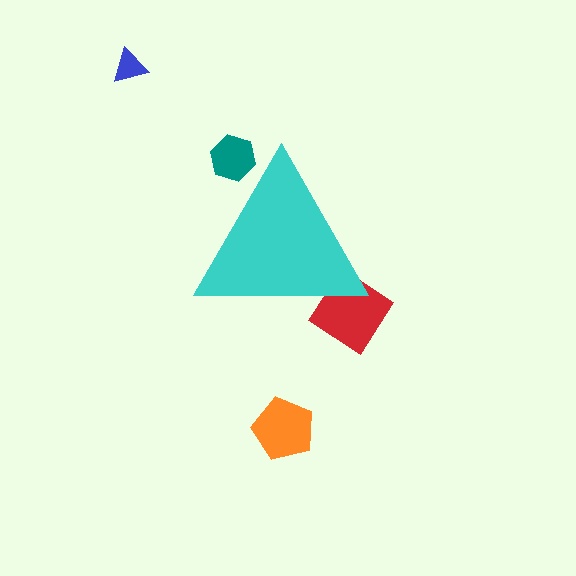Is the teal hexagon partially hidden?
Yes, the teal hexagon is partially hidden behind the cyan triangle.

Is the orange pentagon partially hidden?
No, the orange pentagon is fully visible.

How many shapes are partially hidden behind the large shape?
2 shapes are partially hidden.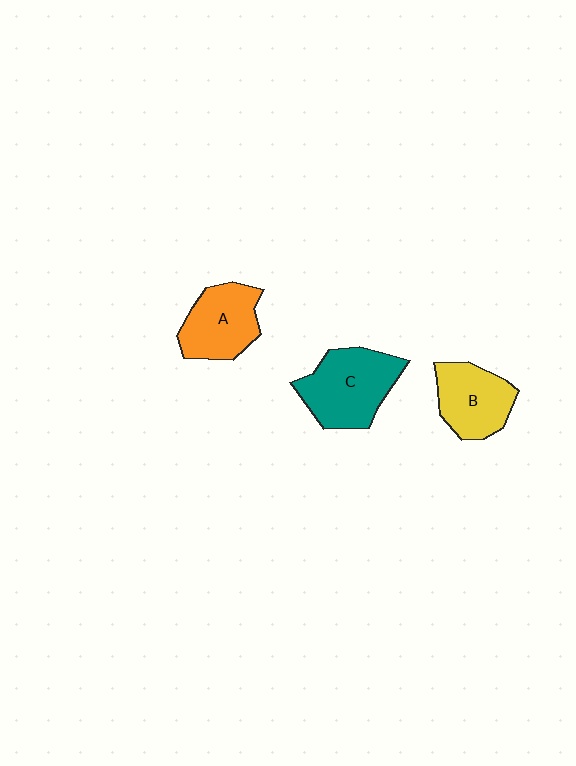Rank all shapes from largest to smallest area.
From largest to smallest: C (teal), A (orange), B (yellow).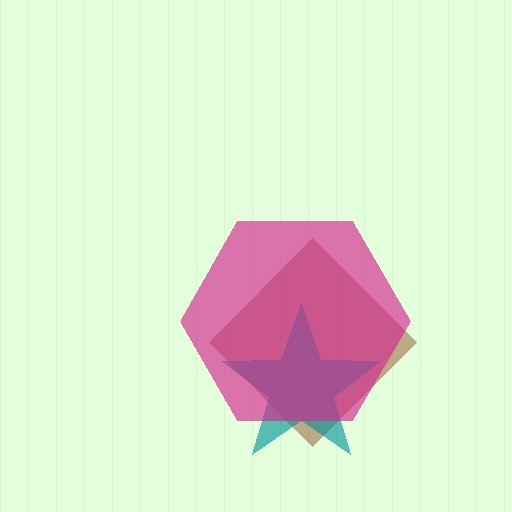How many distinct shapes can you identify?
There are 3 distinct shapes: a brown diamond, a teal star, a magenta hexagon.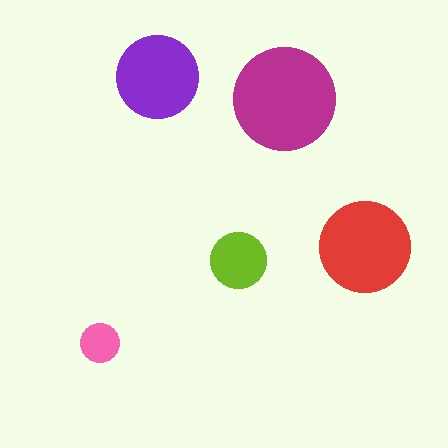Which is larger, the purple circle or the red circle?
The red one.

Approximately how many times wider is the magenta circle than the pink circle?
About 2.5 times wider.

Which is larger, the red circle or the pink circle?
The red one.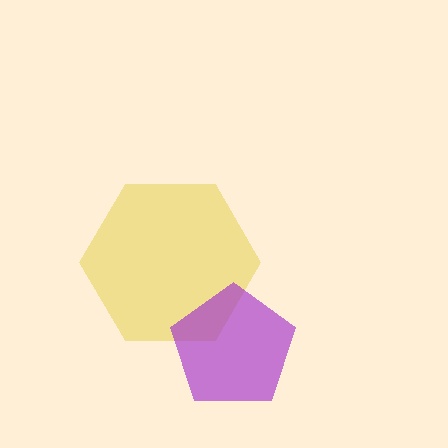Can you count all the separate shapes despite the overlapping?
Yes, there are 2 separate shapes.